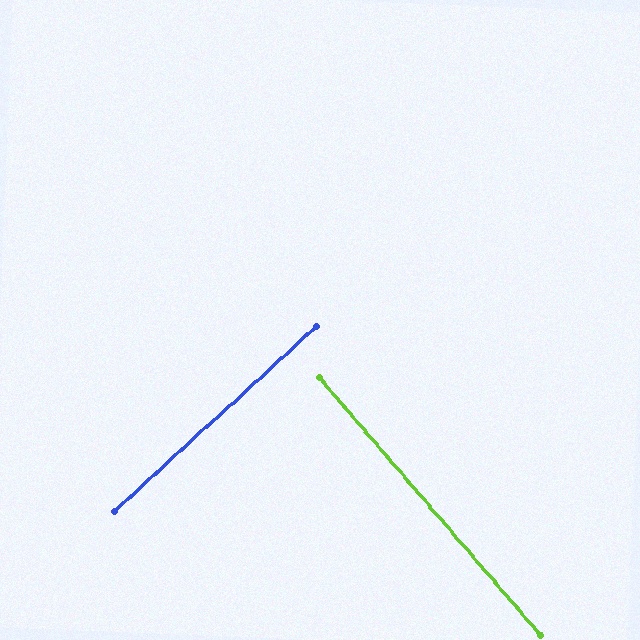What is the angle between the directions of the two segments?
Approximately 88 degrees.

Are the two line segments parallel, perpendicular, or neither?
Perpendicular — they meet at approximately 88°.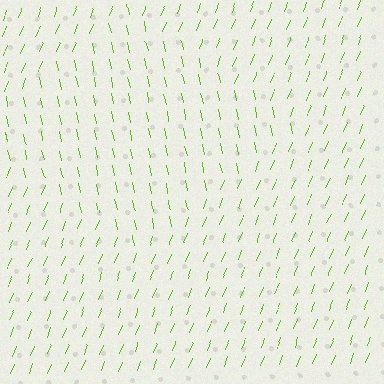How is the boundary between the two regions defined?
The boundary is defined purely by a change in line orientation (approximately 35 degrees difference). All lines are the same color and thickness.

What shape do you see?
I see a diamond.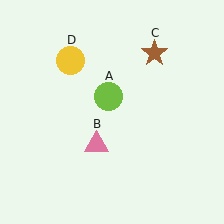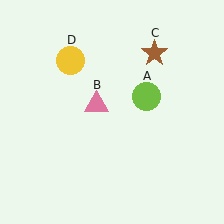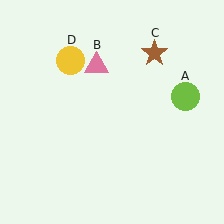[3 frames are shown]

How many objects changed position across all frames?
2 objects changed position: lime circle (object A), pink triangle (object B).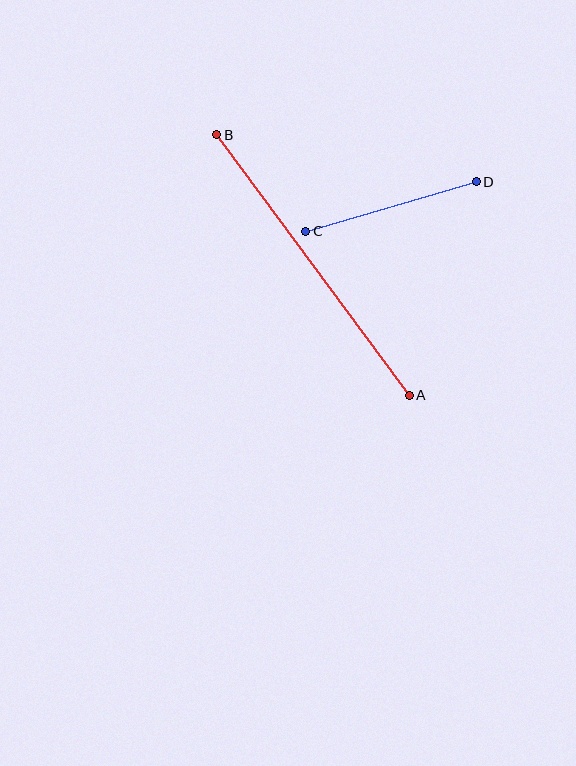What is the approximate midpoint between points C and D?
The midpoint is at approximately (391, 207) pixels.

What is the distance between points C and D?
The distance is approximately 177 pixels.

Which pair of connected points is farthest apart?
Points A and B are farthest apart.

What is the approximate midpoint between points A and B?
The midpoint is at approximately (313, 265) pixels.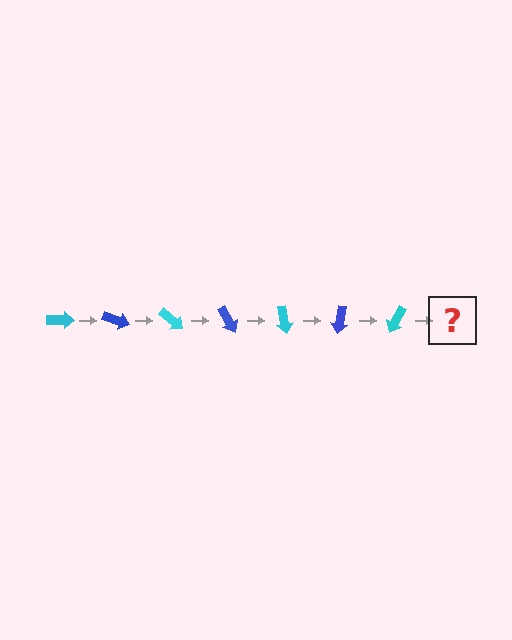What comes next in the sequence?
The next element should be a blue arrow, rotated 140 degrees from the start.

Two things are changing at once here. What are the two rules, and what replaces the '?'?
The two rules are that it rotates 20 degrees each step and the color cycles through cyan and blue. The '?' should be a blue arrow, rotated 140 degrees from the start.